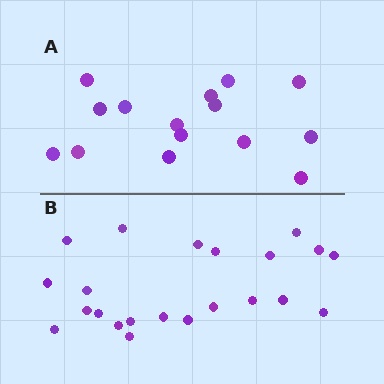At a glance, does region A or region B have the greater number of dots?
Region B (the bottom region) has more dots.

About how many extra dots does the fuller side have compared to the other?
Region B has roughly 8 or so more dots than region A.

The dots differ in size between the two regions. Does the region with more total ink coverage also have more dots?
No. Region A has more total ink coverage because its dots are larger, but region B actually contains more individual dots. Total area can be misleading — the number of items is what matters here.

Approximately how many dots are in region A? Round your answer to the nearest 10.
About 20 dots. (The exact count is 15, which rounds to 20.)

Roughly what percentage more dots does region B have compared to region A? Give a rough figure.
About 45% more.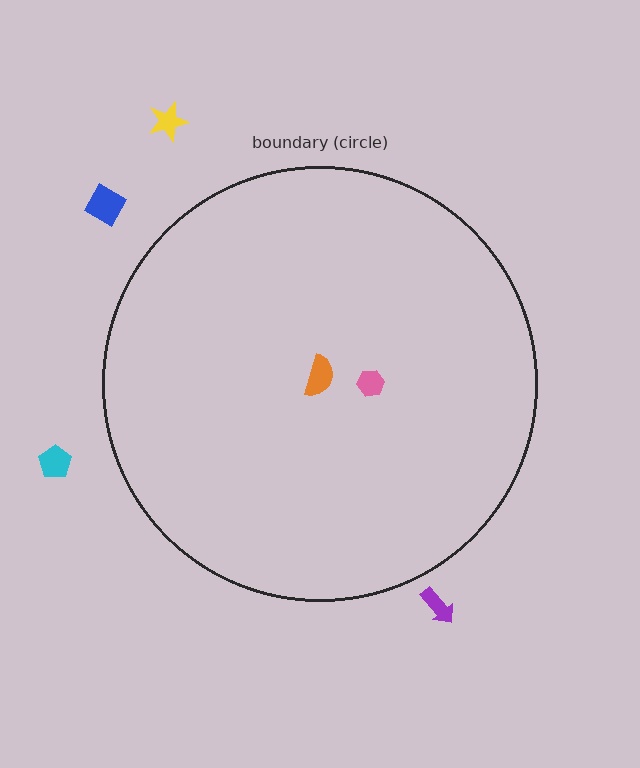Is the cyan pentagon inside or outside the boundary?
Outside.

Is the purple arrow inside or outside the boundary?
Outside.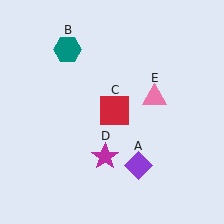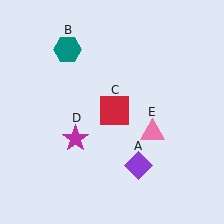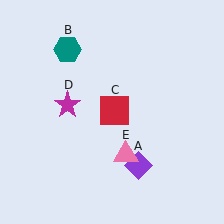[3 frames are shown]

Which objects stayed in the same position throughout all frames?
Purple diamond (object A) and teal hexagon (object B) and red square (object C) remained stationary.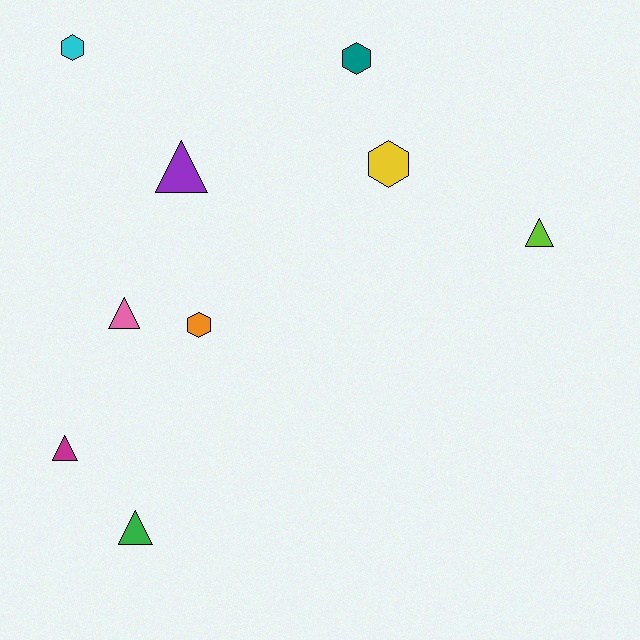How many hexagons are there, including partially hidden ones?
There are 4 hexagons.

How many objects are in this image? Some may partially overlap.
There are 9 objects.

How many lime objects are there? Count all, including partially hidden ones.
There is 1 lime object.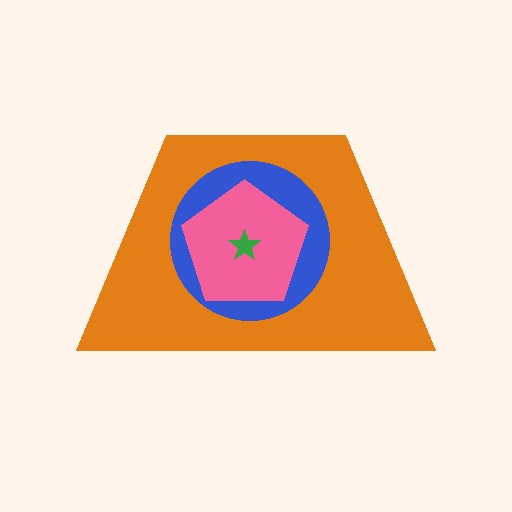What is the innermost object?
The green star.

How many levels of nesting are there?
4.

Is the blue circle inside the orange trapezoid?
Yes.